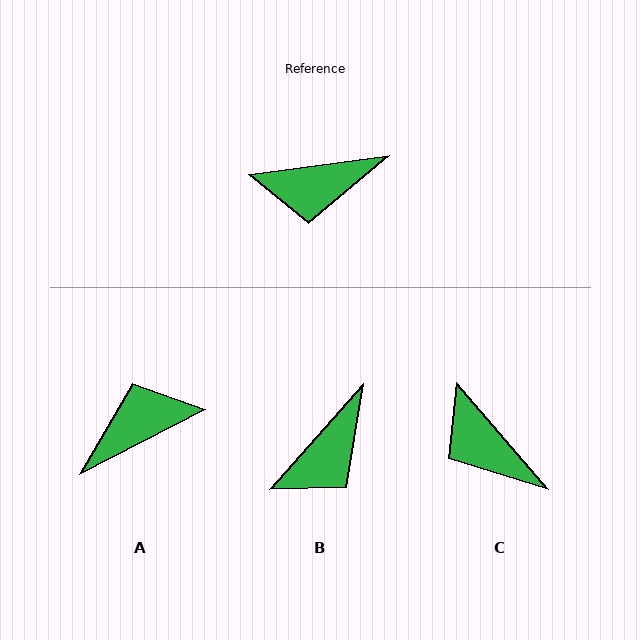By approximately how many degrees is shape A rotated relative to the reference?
Approximately 160 degrees clockwise.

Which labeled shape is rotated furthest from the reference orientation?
A, about 160 degrees away.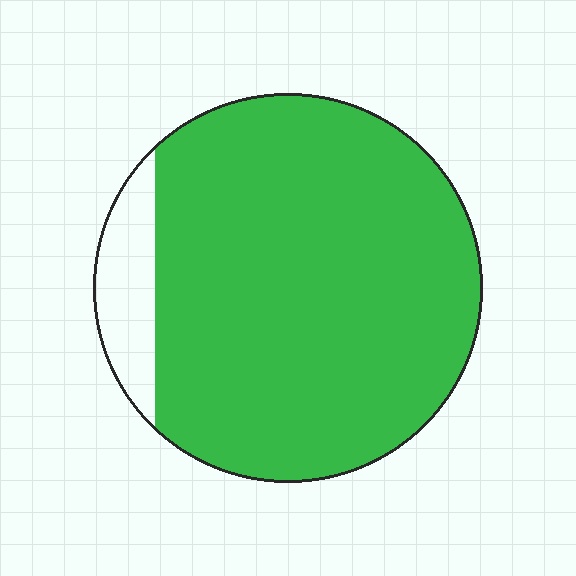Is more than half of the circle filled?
Yes.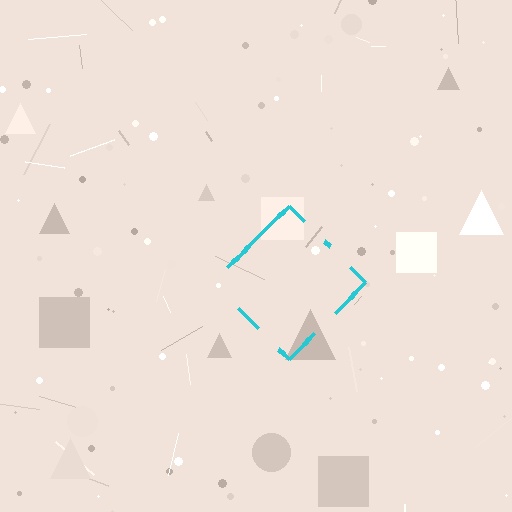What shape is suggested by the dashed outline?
The dashed outline suggests a diamond.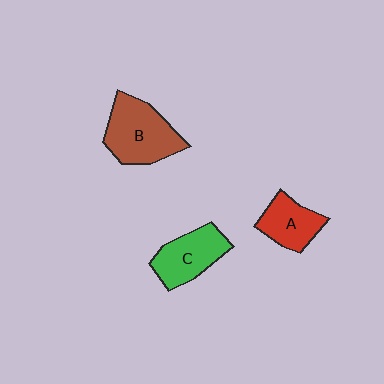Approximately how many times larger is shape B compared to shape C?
Approximately 1.3 times.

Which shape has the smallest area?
Shape A (red).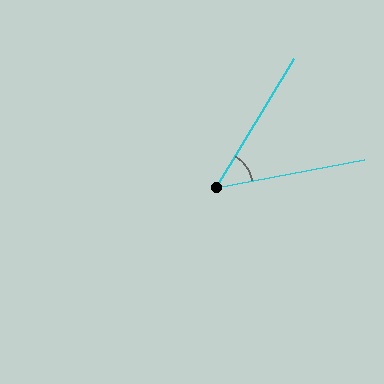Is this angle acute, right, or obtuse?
It is acute.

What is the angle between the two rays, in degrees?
Approximately 48 degrees.